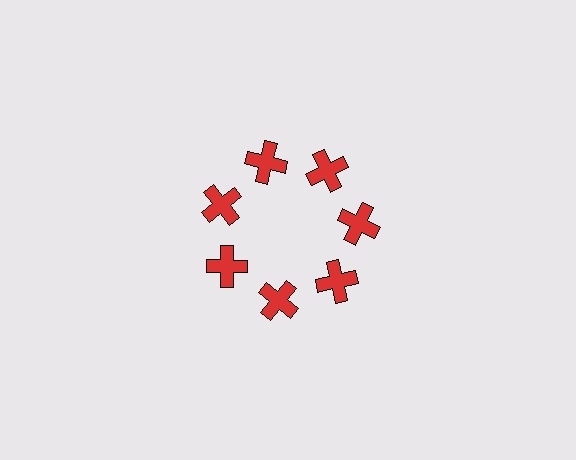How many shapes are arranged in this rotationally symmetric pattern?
There are 7 shapes, arranged in 7 groups of 1.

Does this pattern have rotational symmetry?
Yes, this pattern has 7-fold rotational symmetry. It looks the same after rotating 51 degrees around the center.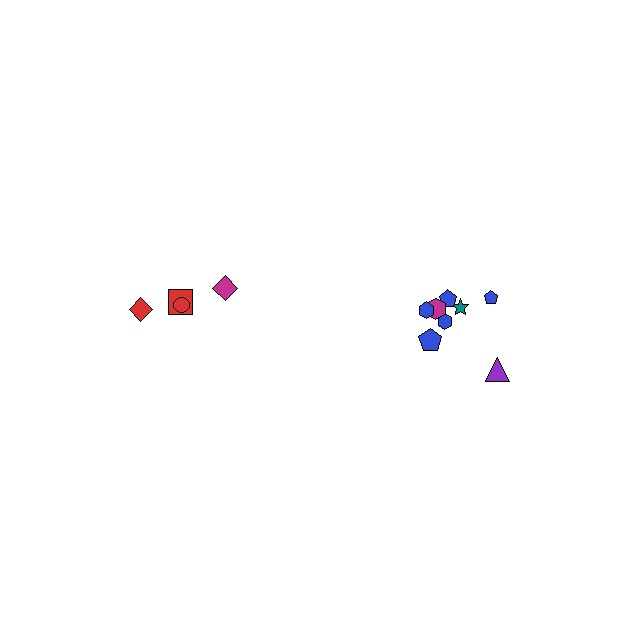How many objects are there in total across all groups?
There are 12 objects.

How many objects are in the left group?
There are 4 objects.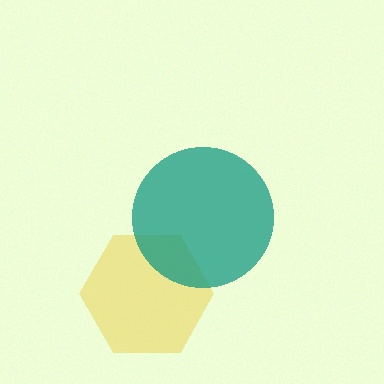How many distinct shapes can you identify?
There are 2 distinct shapes: a yellow hexagon, a teal circle.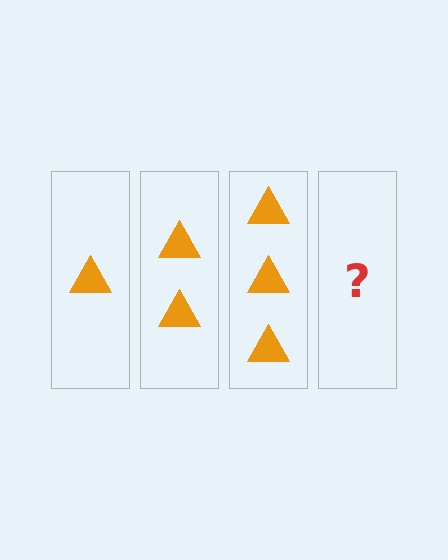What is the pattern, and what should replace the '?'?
The pattern is that each step adds one more triangle. The '?' should be 4 triangles.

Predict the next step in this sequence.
The next step is 4 triangles.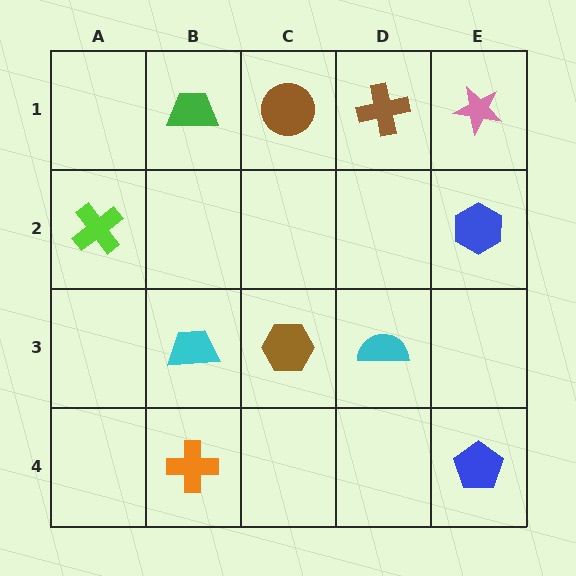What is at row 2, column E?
A blue hexagon.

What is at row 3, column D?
A cyan semicircle.